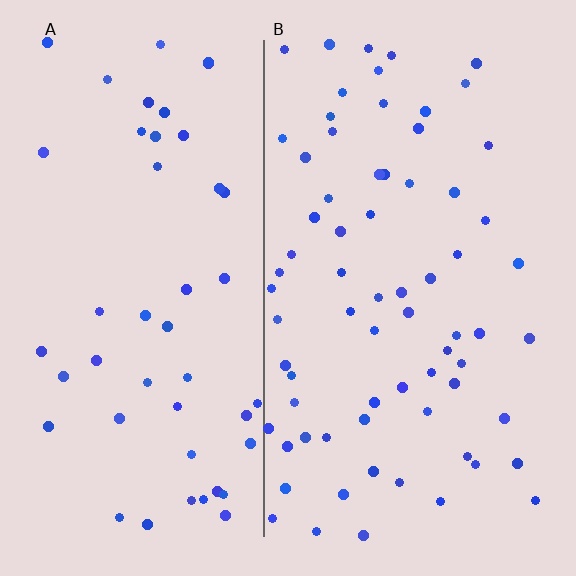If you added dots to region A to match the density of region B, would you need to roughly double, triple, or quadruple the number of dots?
Approximately double.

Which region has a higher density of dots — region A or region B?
B (the right).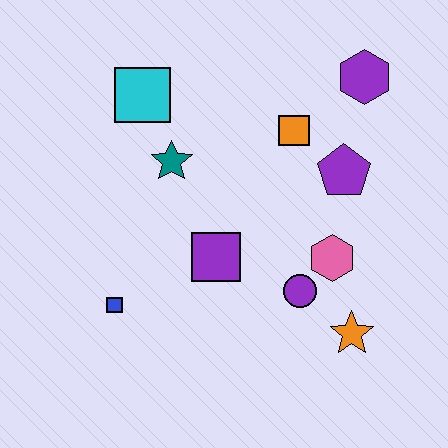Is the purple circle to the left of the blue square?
No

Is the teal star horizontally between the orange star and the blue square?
Yes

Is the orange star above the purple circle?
No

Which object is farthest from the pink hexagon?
The cyan square is farthest from the pink hexagon.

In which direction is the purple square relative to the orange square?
The purple square is below the orange square.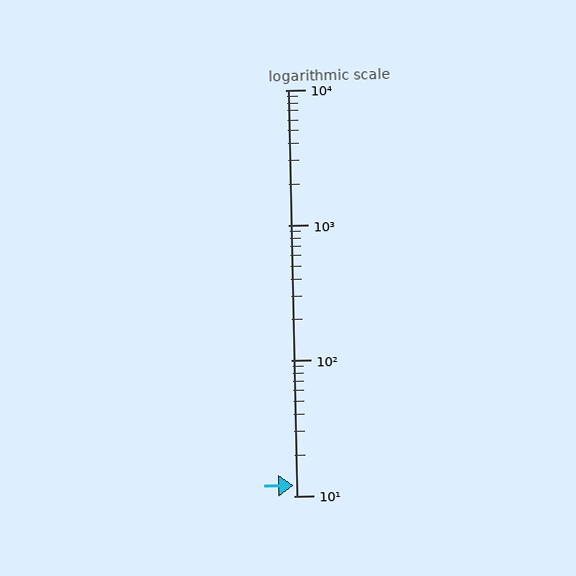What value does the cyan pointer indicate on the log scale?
The pointer indicates approximately 12.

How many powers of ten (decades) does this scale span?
The scale spans 3 decades, from 10 to 10000.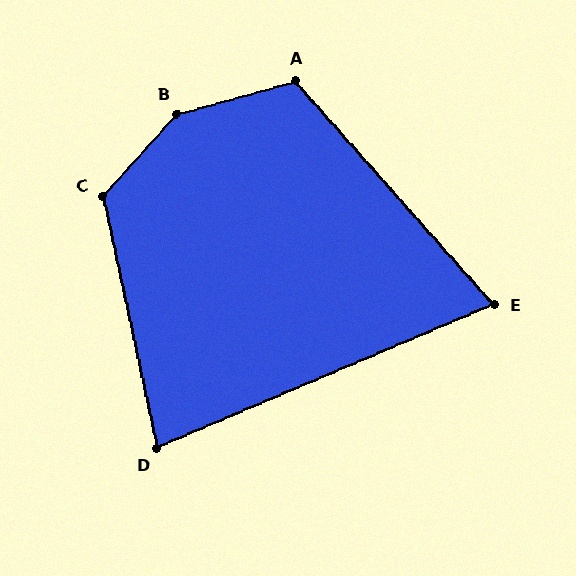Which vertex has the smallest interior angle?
E, at approximately 71 degrees.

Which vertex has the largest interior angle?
B, at approximately 147 degrees.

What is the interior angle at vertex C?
Approximately 126 degrees (obtuse).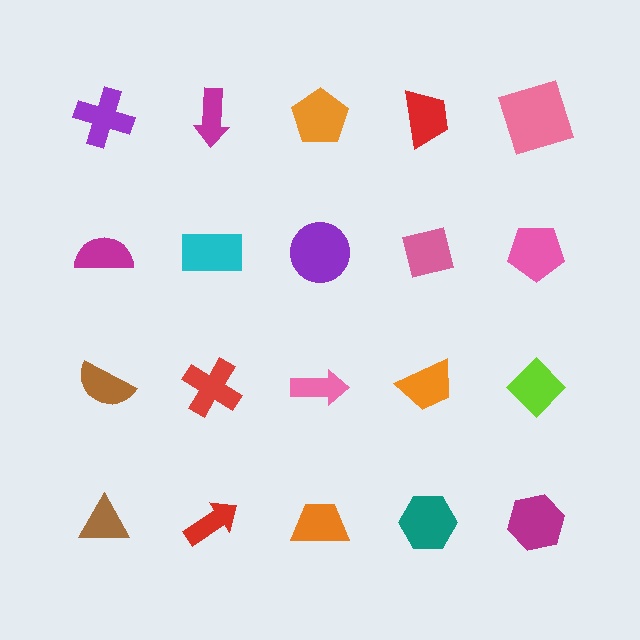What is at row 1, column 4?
A red trapezoid.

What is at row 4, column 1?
A brown triangle.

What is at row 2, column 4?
A pink square.